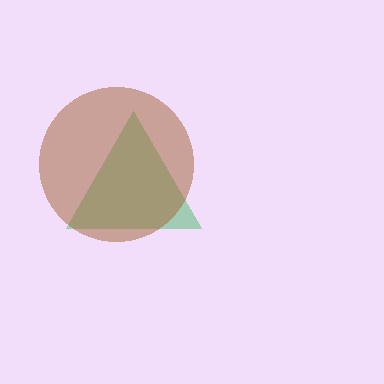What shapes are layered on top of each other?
The layered shapes are: a green triangle, a brown circle.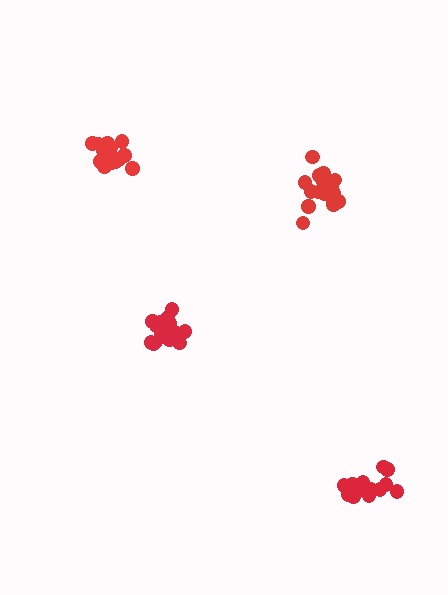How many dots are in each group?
Group 1: 15 dots, Group 2: 18 dots, Group 3: 19 dots, Group 4: 20 dots (72 total).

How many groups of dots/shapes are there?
There are 4 groups.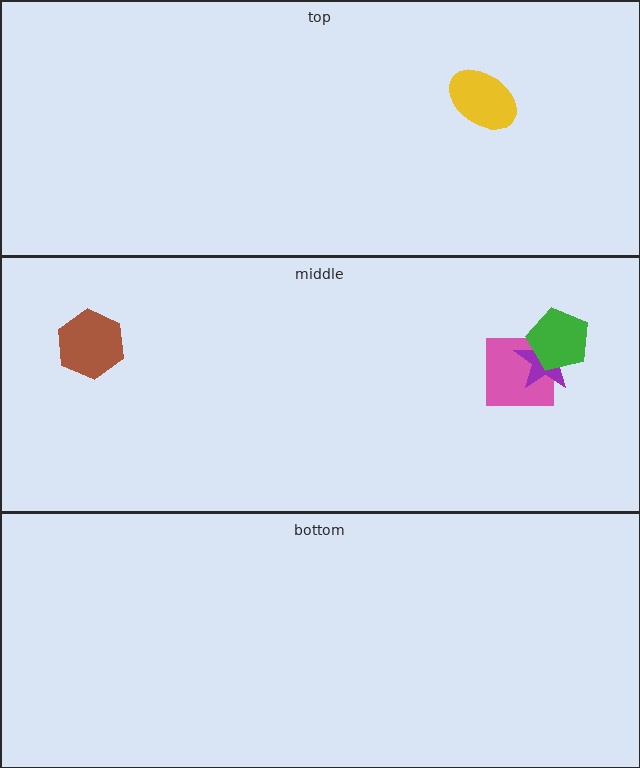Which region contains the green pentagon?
The middle region.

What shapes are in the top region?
The yellow ellipse.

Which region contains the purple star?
The middle region.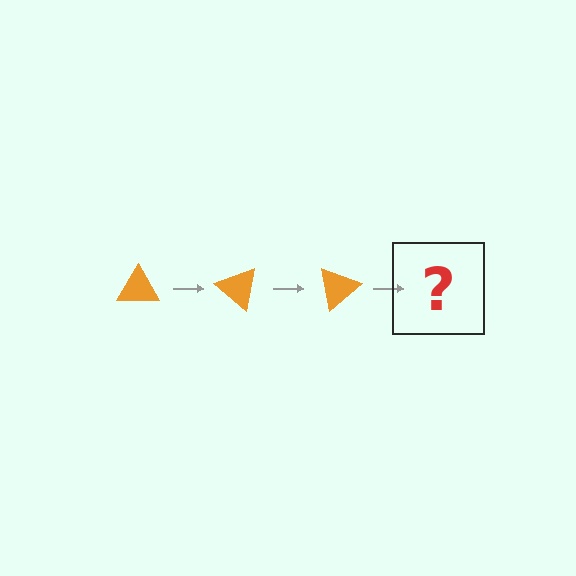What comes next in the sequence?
The next element should be an orange triangle rotated 120 degrees.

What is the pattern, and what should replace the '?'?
The pattern is that the triangle rotates 40 degrees each step. The '?' should be an orange triangle rotated 120 degrees.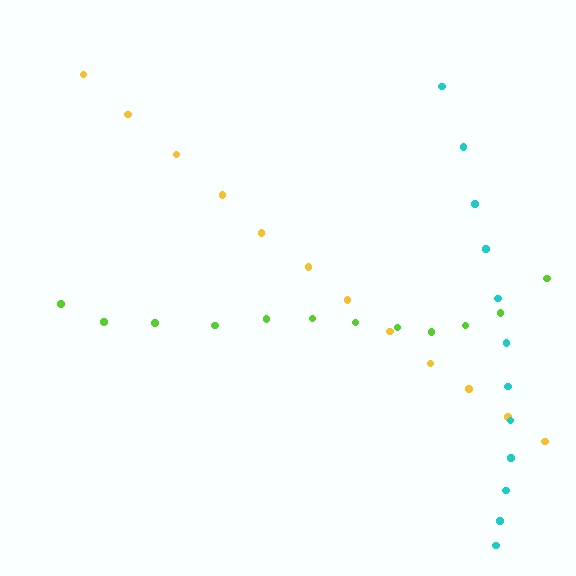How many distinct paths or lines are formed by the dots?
There are 3 distinct paths.